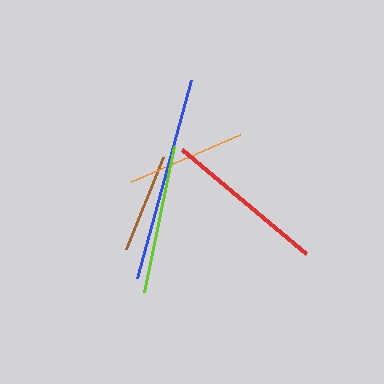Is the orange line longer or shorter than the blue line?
The blue line is longer than the orange line.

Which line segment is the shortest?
The brown line is the shortest at approximately 99 pixels.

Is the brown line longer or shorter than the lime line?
The lime line is longer than the brown line.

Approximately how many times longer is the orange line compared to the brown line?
The orange line is approximately 1.2 times the length of the brown line.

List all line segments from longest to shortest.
From longest to shortest: blue, red, lime, orange, brown.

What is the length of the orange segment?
The orange segment is approximately 118 pixels long.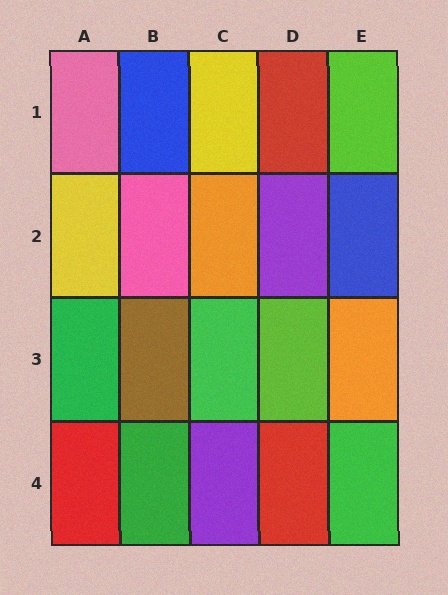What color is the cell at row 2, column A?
Yellow.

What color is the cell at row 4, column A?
Red.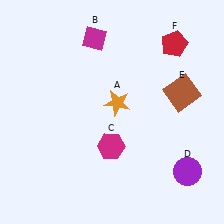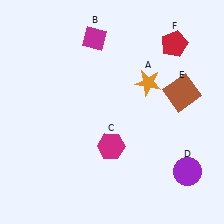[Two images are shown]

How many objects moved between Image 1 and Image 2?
1 object moved between the two images.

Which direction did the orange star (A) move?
The orange star (A) moved right.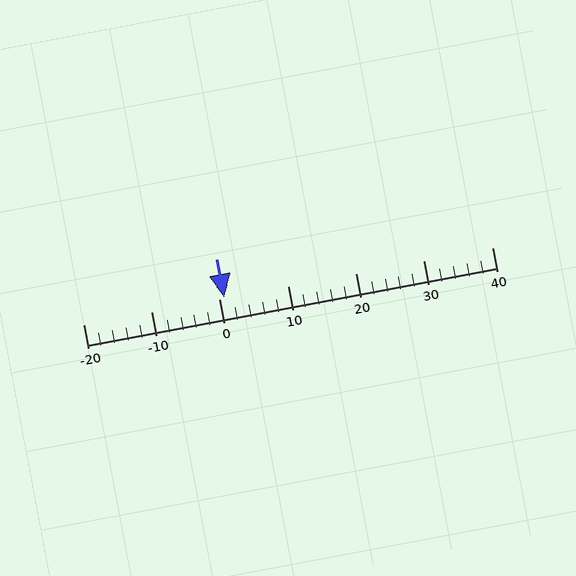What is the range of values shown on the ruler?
The ruler shows values from -20 to 40.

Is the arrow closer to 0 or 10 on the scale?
The arrow is closer to 0.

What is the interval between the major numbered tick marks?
The major tick marks are spaced 10 units apart.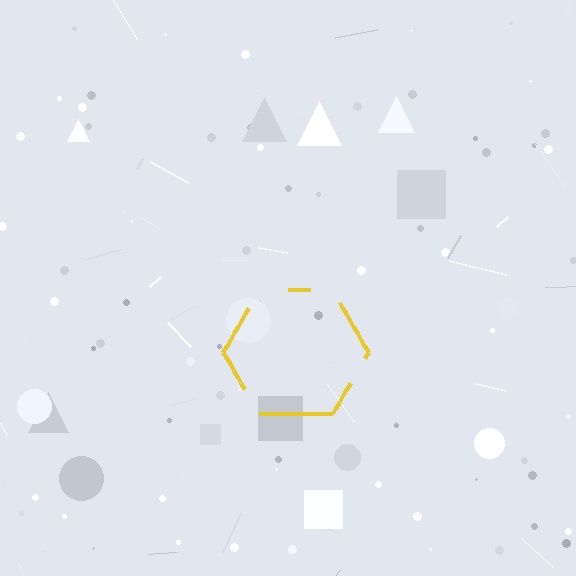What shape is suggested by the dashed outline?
The dashed outline suggests a hexagon.